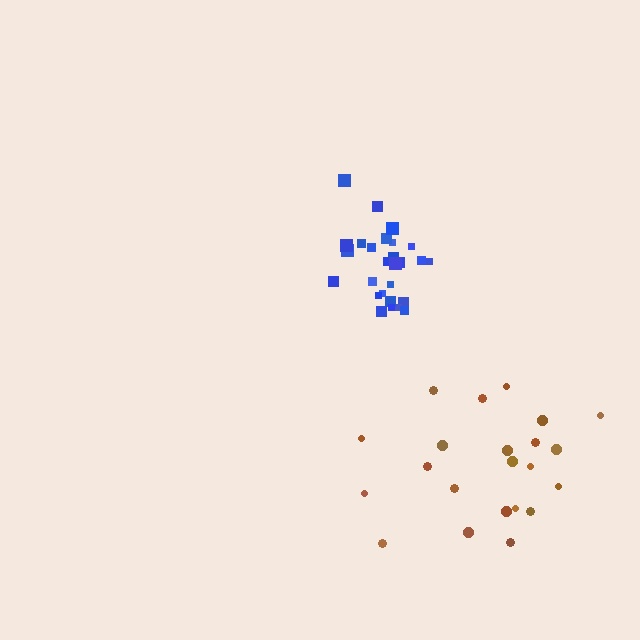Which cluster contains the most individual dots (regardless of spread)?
Blue (27).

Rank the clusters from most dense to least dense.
blue, brown.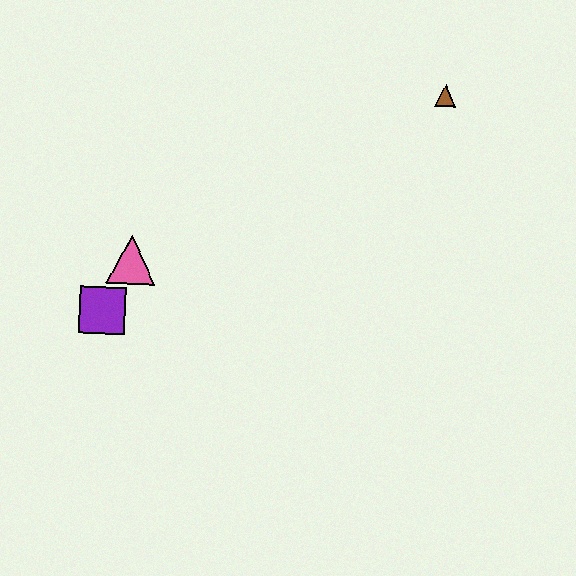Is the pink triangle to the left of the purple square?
No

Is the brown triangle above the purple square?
Yes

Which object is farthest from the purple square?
The brown triangle is farthest from the purple square.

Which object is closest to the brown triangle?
The pink triangle is closest to the brown triangle.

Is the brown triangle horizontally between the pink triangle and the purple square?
No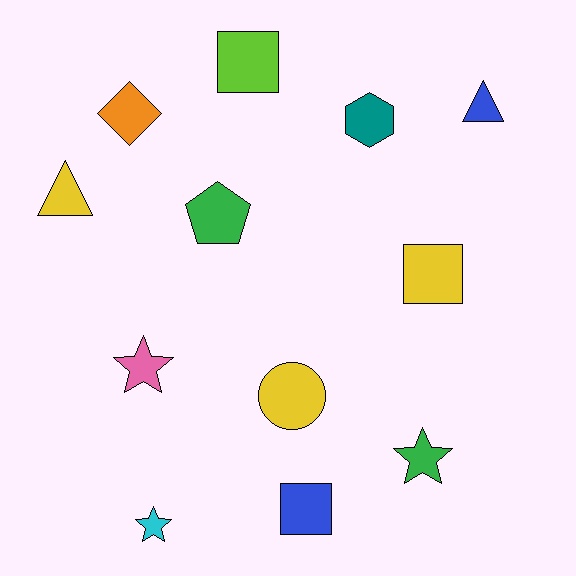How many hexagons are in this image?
There is 1 hexagon.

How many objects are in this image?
There are 12 objects.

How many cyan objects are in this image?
There is 1 cyan object.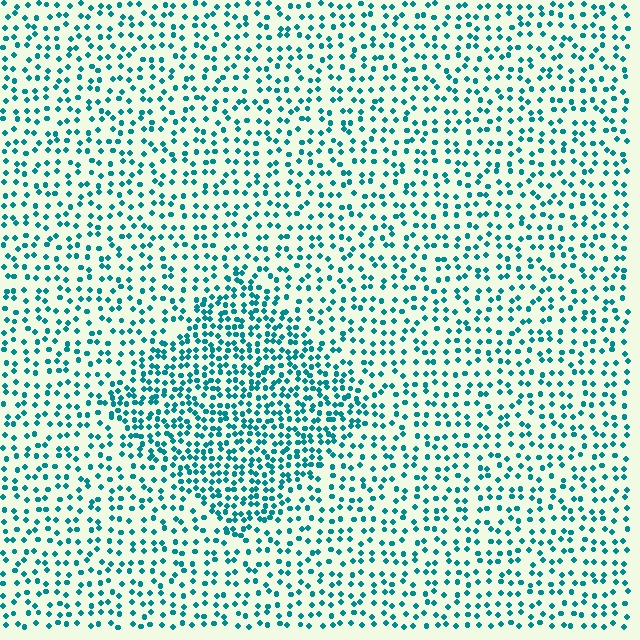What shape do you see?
I see a diamond.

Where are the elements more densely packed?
The elements are more densely packed inside the diamond boundary.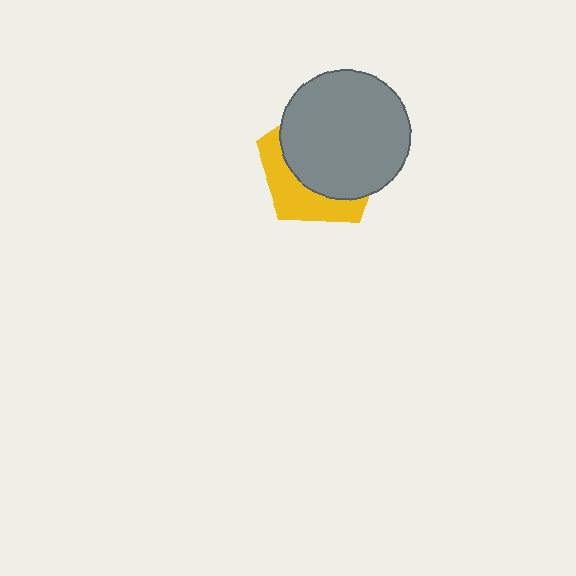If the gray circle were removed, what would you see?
You would see the complete yellow pentagon.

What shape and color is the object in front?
The object in front is a gray circle.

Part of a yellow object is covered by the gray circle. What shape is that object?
It is a pentagon.